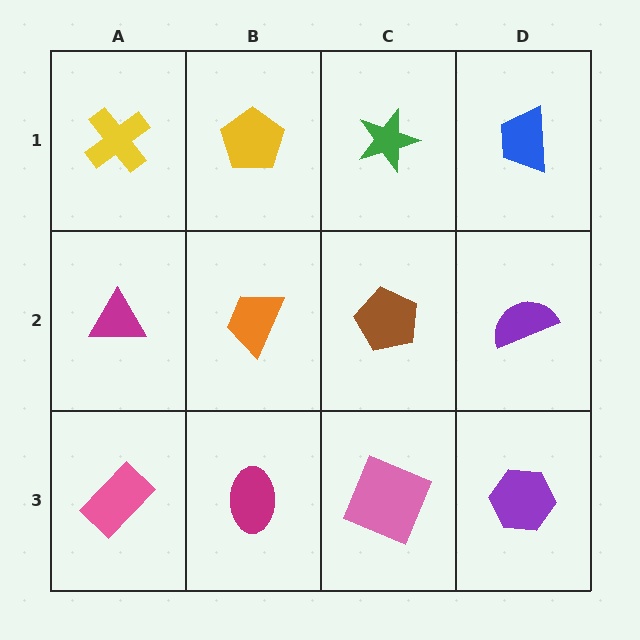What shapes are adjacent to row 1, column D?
A purple semicircle (row 2, column D), a green star (row 1, column C).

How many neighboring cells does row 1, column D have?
2.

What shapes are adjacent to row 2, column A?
A yellow cross (row 1, column A), a pink rectangle (row 3, column A), an orange trapezoid (row 2, column B).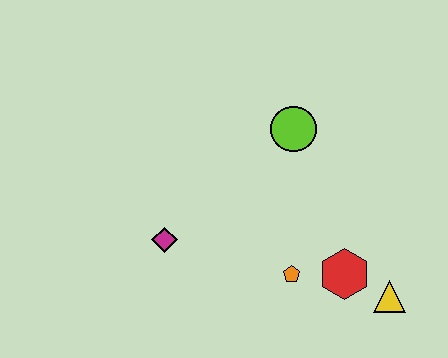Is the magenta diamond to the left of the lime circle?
Yes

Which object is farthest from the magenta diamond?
The yellow triangle is farthest from the magenta diamond.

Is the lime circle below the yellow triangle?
No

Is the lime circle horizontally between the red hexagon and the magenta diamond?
Yes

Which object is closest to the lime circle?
The orange pentagon is closest to the lime circle.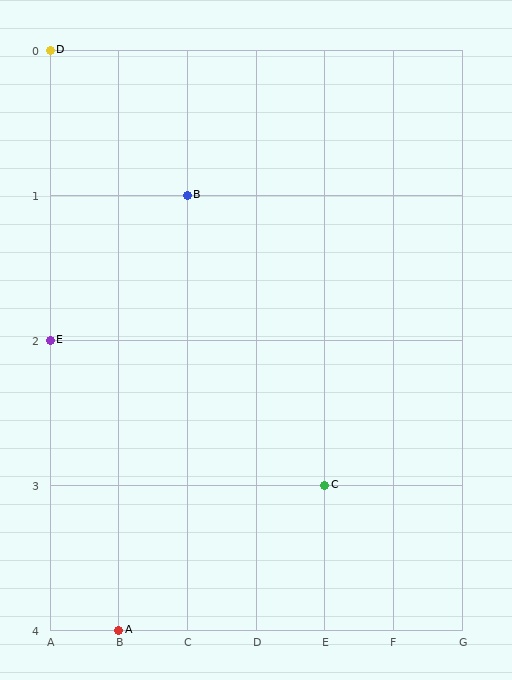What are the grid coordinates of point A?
Point A is at grid coordinates (B, 4).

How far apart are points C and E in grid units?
Points C and E are 4 columns and 1 row apart (about 4.1 grid units diagonally).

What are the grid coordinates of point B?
Point B is at grid coordinates (C, 1).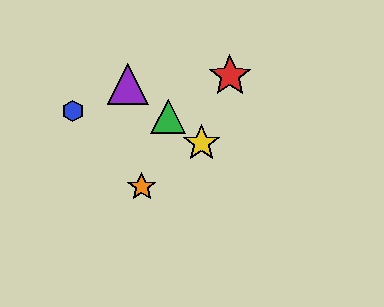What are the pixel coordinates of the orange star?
The orange star is at (142, 187).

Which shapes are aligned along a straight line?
The green triangle, the yellow star, the purple triangle are aligned along a straight line.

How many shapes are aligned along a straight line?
3 shapes (the green triangle, the yellow star, the purple triangle) are aligned along a straight line.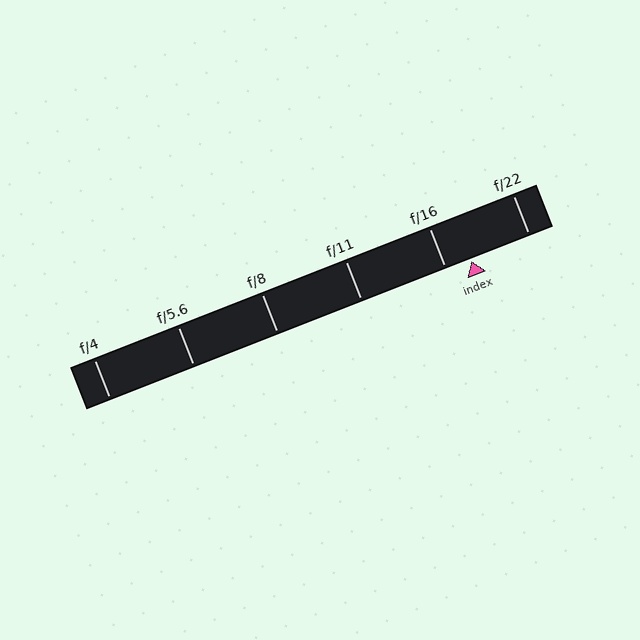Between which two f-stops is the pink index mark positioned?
The index mark is between f/16 and f/22.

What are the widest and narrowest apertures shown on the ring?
The widest aperture shown is f/4 and the narrowest is f/22.